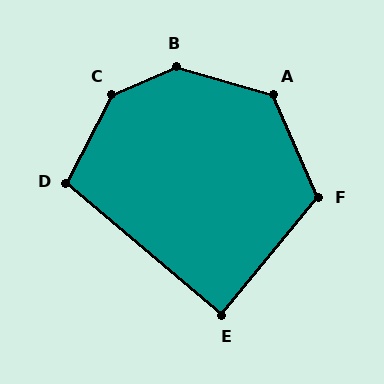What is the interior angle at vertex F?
Approximately 117 degrees (obtuse).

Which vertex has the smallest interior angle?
E, at approximately 89 degrees.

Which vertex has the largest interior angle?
C, at approximately 140 degrees.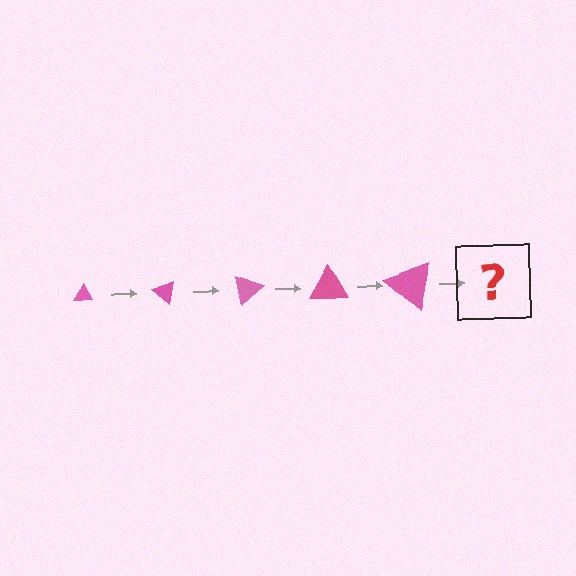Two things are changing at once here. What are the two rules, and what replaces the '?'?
The two rules are that the triangle grows larger each step and it rotates 40 degrees each step. The '?' should be a triangle, larger than the previous one and rotated 200 degrees from the start.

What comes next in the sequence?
The next element should be a triangle, larger than the previous one and rotated 200 degrees from the start.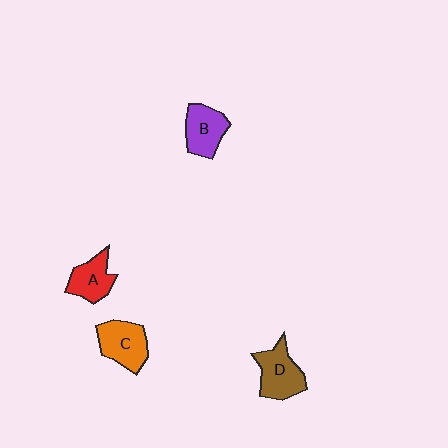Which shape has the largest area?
Shape D (brown).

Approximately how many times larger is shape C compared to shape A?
Approximately 1.2 times.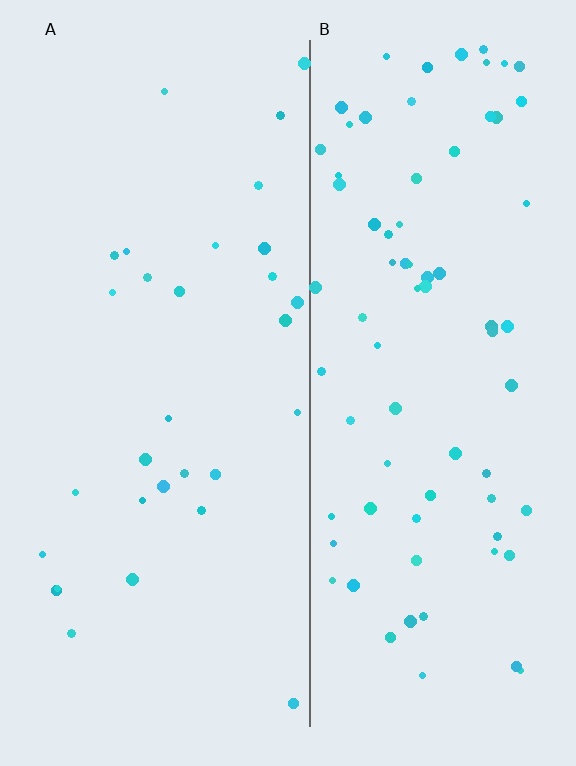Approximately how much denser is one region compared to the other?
Approximately 2.5× — region B over region A.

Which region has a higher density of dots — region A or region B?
B (the right).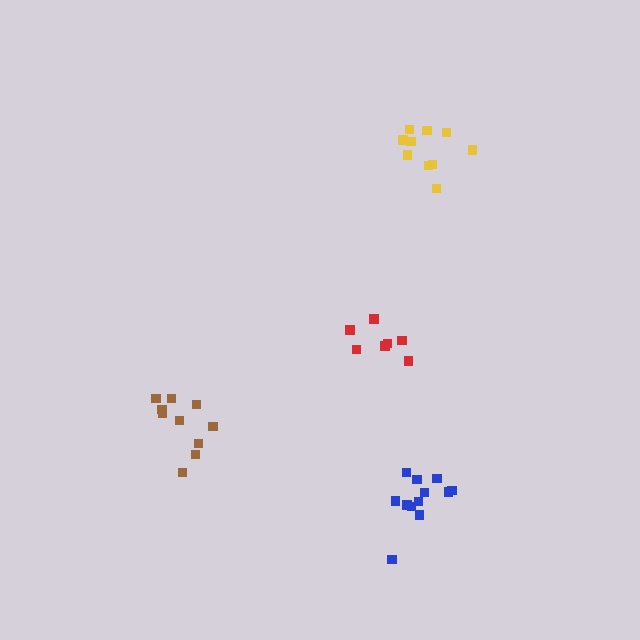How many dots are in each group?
Group 1: 10 dots, Group 2: 12 dots, Group 3: 7 dots, Group 4: 10 dots (39 total).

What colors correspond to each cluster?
The clusters are colored: brown, blue, red, yellow.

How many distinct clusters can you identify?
There are 4 distinct clusters.